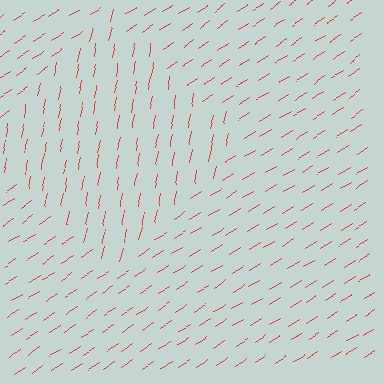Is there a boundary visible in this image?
Yes, there is a texture boundary formed by a change in line orientation.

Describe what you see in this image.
The image is filled with small red line segments. A diamond region in the image has lines oriented differently from the surrounding lines, creating a visible texture boundary.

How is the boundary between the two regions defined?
The boundary is defined purely by a change in line orientation (approximately 45 degrees difference). All lines are the same color and thickness.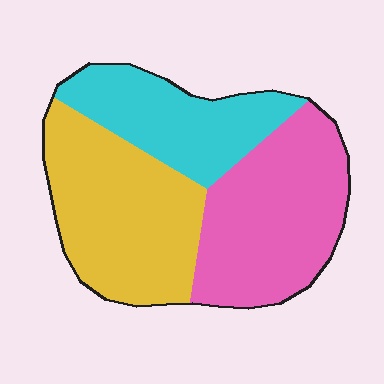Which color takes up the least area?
Cyan, at roughly 25%.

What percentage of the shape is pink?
Pink takes up about three eighths (3/8) of the shape.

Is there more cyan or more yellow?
Yellow.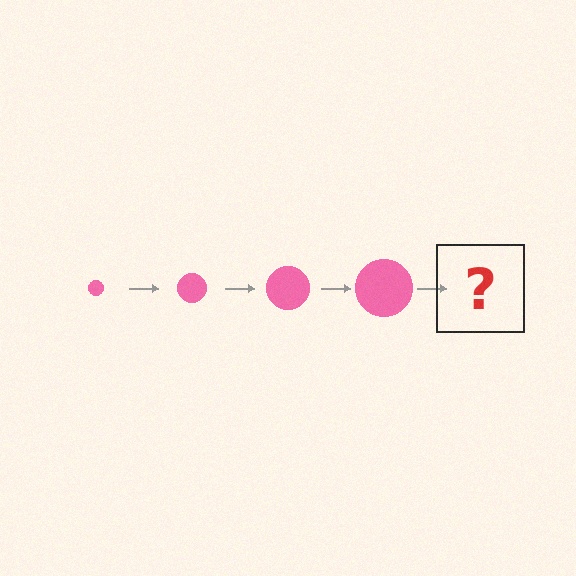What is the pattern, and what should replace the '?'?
The pattern is that the circle gets progressively larger each step. The '?' should be a pink circle, larger than the previous one.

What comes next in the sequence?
The next element should be a pink circle, larger than the previous one.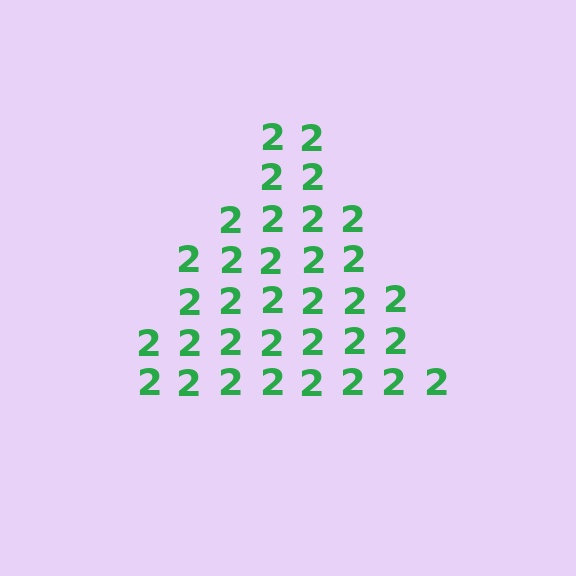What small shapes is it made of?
It is made of small digit 2's.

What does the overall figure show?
The overall figure shows a triangle.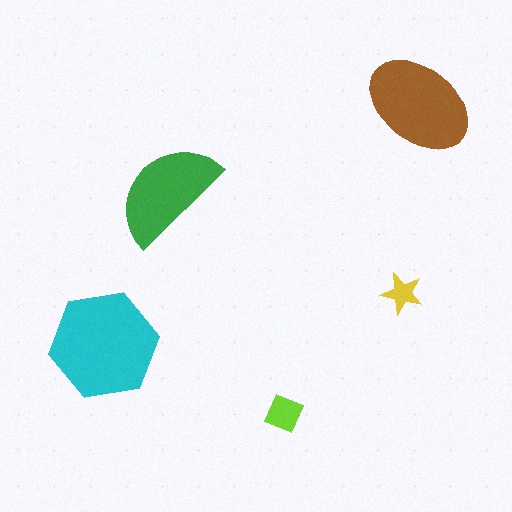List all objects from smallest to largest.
The yellow star, the lime square, the green semicircle, the brown ellipse, the cyan hexagon.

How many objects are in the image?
There are 5 objects in the image.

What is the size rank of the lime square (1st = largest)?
4th.